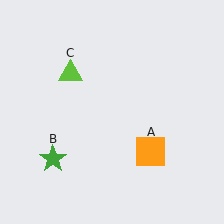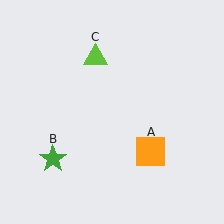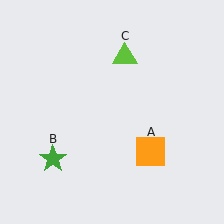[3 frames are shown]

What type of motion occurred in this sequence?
The lime triangle (object C) rotated clockwise around the center of the scene.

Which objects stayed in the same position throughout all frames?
Orange square (object A) and green star (object B) remained stationary.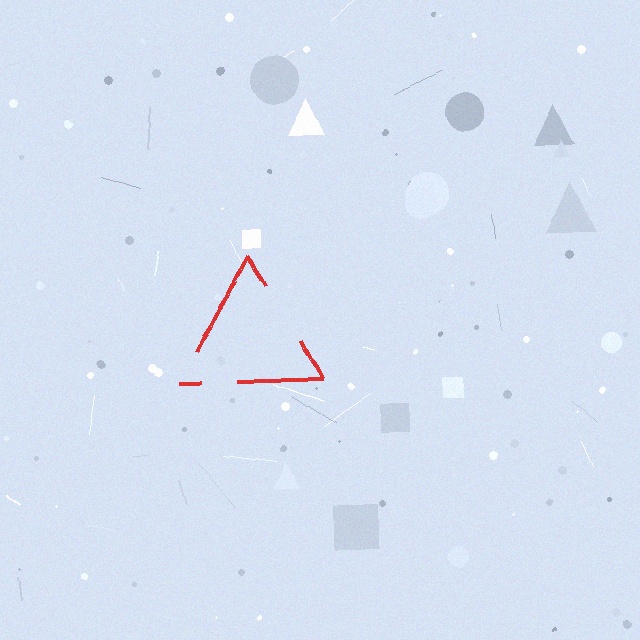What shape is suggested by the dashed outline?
The dashed outline suggests a triangle.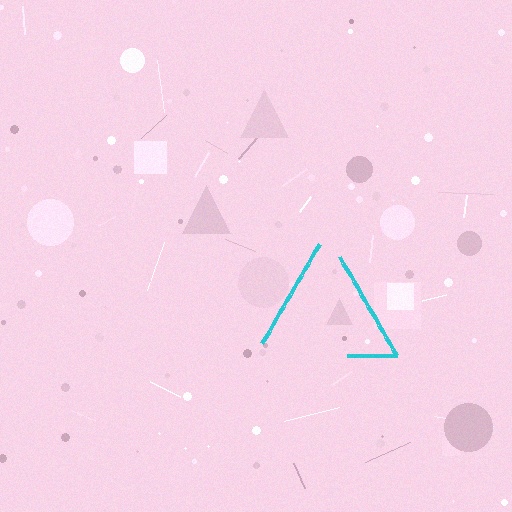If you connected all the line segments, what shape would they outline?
They would outline a triangle.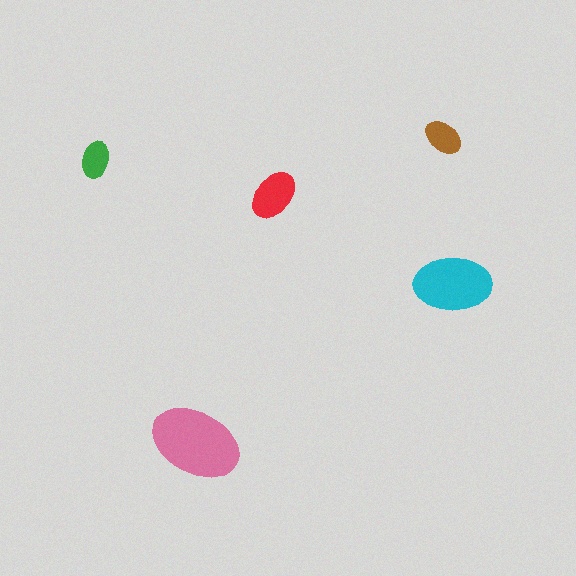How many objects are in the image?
There are 5 objects in the image.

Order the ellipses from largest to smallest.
the pink one, the cyan one, the red one, the brown one, the green one.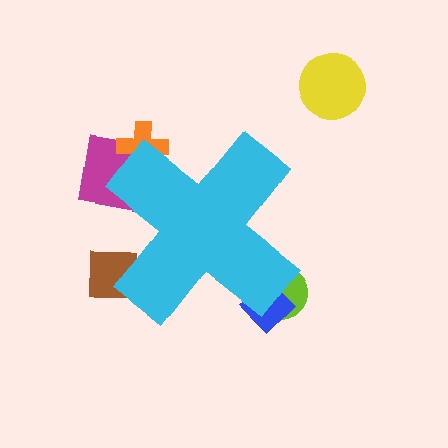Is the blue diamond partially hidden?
Yes, the blue diamond is partially hidden behind the cyan cross.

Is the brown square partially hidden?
Yes, the brown square is partially hidden behind the cyan cross.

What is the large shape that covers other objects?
A cyan cross.